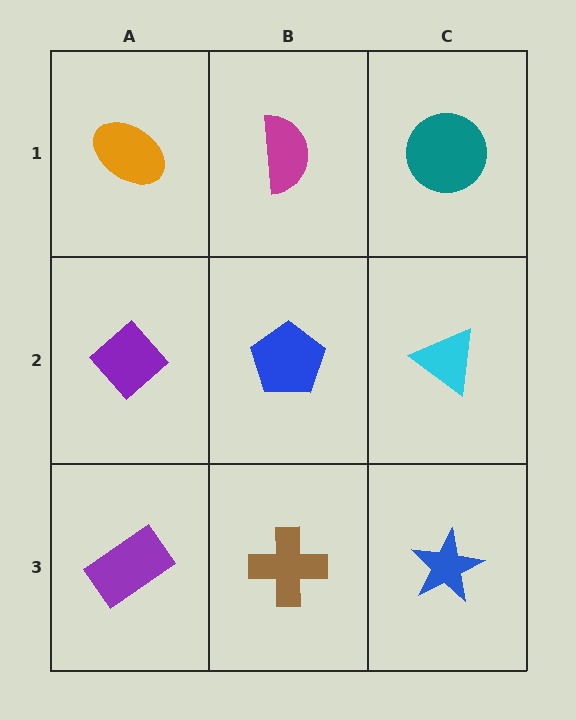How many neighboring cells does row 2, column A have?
3.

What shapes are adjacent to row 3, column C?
A cyan triangle (row 2, column C), a brown cross (row 3, column B).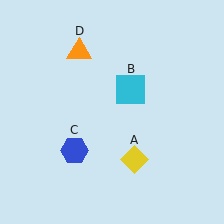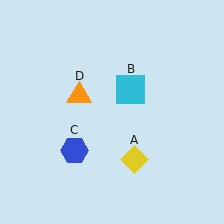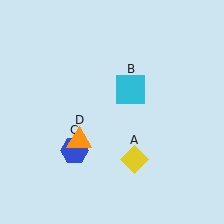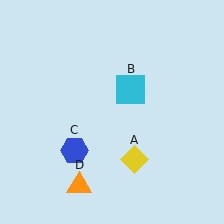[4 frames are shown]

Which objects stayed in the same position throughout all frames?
Yellow diamond (object A) and cyan square (object B) and blue hexagon (object C) remained stationary.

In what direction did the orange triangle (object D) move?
The orange triangle (object D) moved down.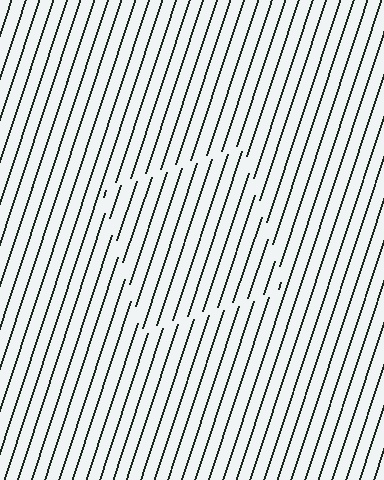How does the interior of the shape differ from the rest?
The interior of the shape contains the same grating, shifted by half a period — the contour is defined by the phase discontinuity where line-ends from the inner and outer gratings abut.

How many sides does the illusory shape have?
4 sides — the line-ends trace a square.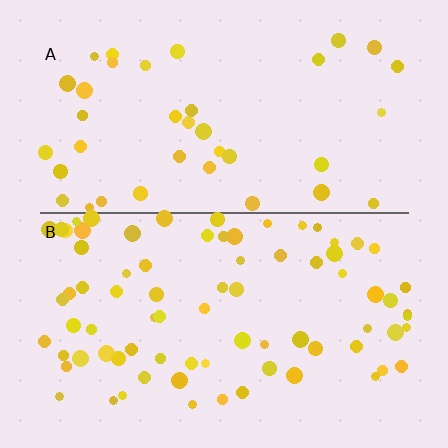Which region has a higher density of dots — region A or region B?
B (the bottom).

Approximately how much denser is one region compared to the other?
Approximately 2.0× — region B over region A.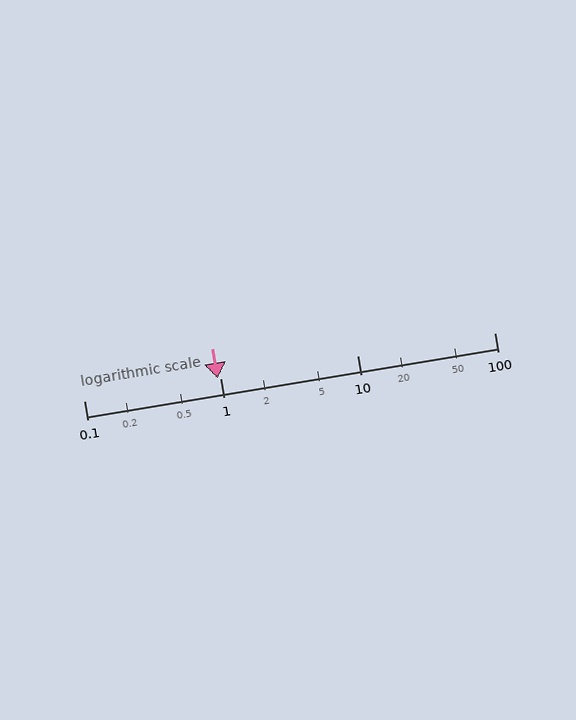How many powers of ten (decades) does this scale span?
The scale spans 3 decades, from 0.1 to 100.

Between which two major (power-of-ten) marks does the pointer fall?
The pointer is between 0.1 and 1.